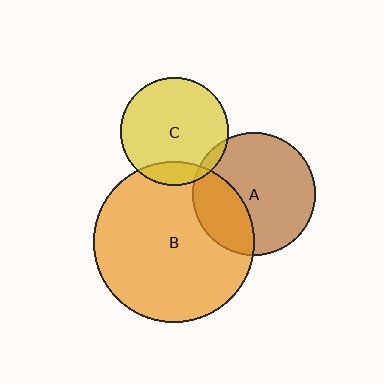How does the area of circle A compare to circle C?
Approximately 1.3 times.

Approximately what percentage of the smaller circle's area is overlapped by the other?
Approximately 30%.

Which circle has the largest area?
Circle B (orange).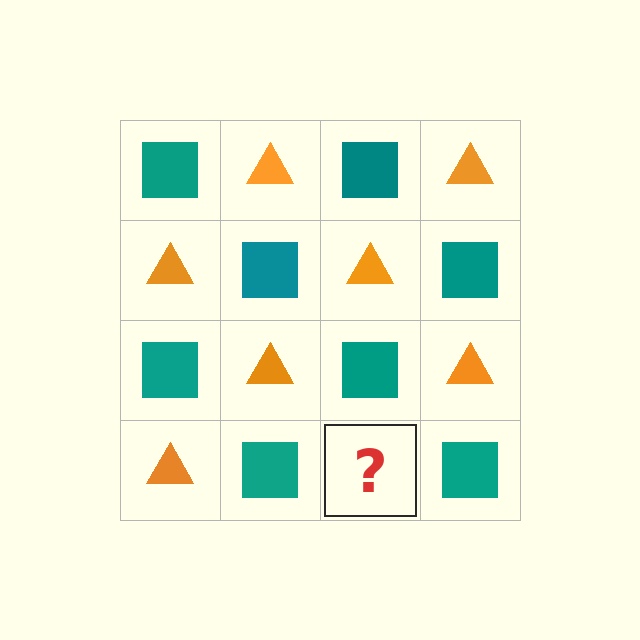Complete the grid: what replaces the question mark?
The question mark should be replaced with an orange triangle.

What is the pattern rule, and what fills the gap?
The rule is that it alternates teal square and orange triangle in a checkerboard pattern. The gap should be filled with an orange triangle.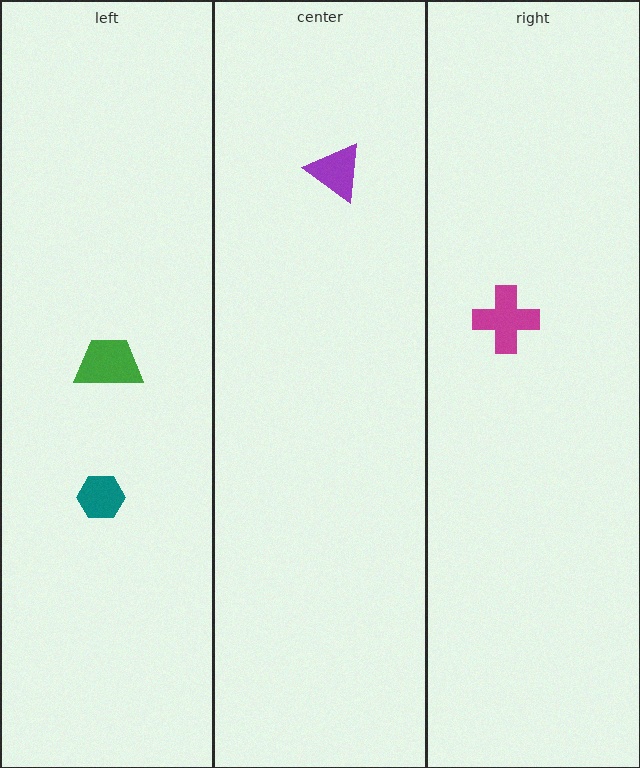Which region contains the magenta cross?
The right region.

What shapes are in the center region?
The purple triangle.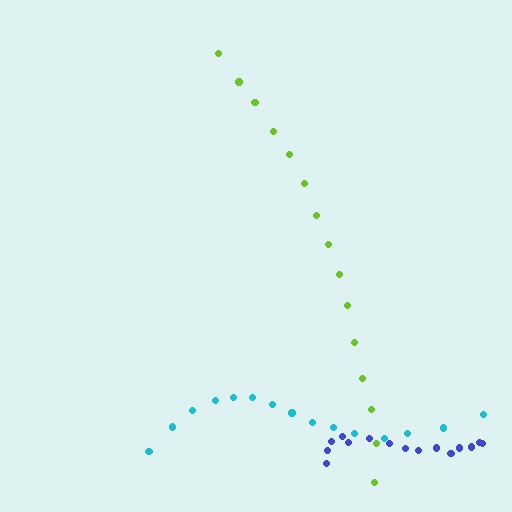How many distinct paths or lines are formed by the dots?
There are 3 distinct paths.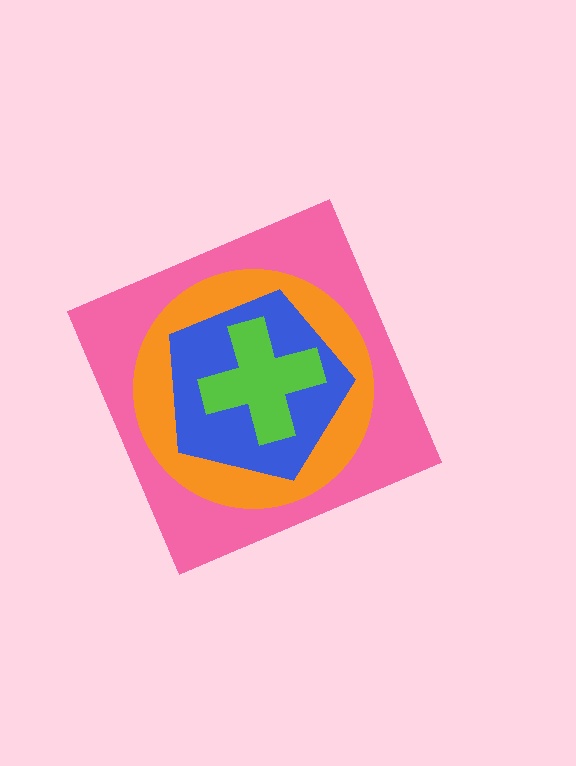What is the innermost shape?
The lime cross.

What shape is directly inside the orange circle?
The blue pentagon.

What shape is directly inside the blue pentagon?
The lime cross.